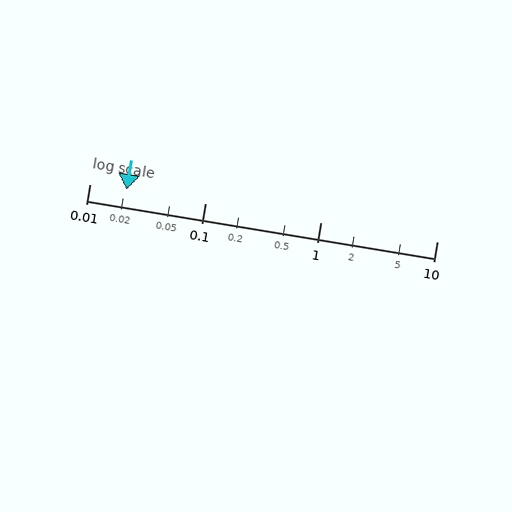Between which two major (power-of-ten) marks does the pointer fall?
The pointer is between 0.01 and 0.1.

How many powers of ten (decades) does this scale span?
The scale spans 3 decades, from 0.01 to 10.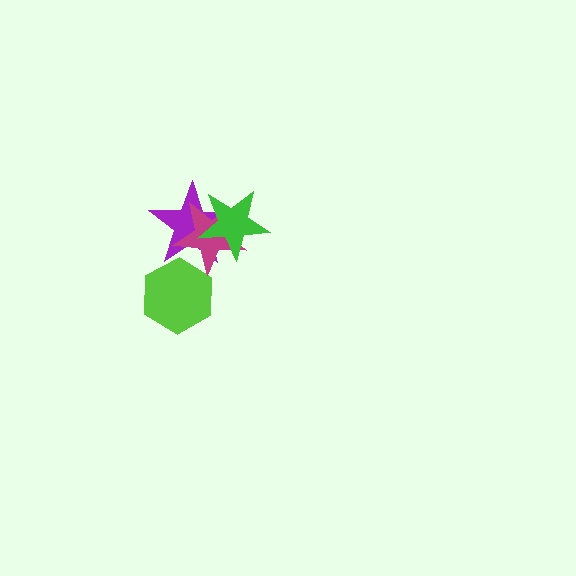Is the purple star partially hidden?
Yes, it is partially covered by another shape.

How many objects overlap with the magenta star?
3 objects overlap with the magenta star.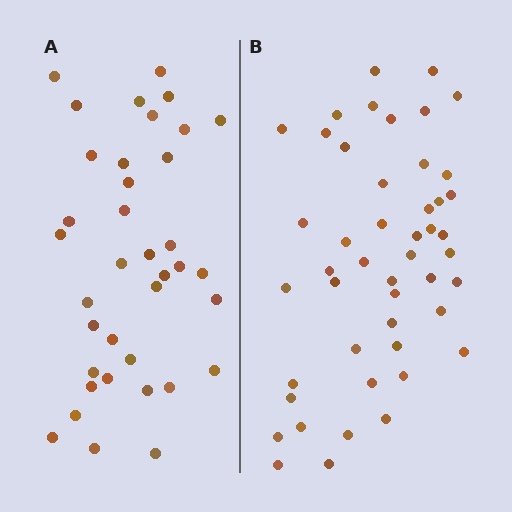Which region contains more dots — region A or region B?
Region B (the right region) has more dots.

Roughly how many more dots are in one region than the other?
Region B has roughly 10 or so more dots than region A.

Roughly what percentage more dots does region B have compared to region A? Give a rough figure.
About 25% more.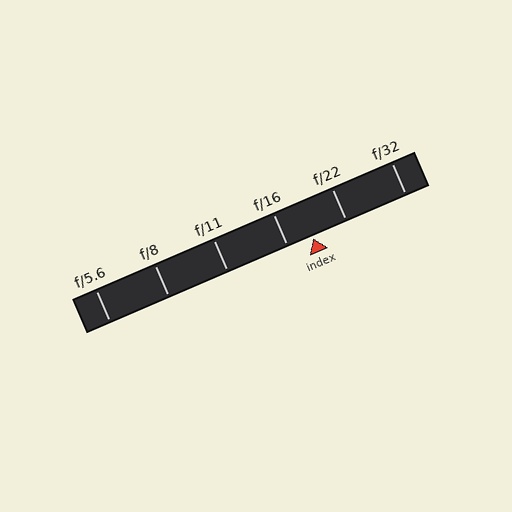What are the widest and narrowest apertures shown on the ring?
The widest aperture shown is f/5.6 and the narrowest is f/32.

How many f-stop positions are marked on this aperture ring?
There are 6 f-stop positions marked.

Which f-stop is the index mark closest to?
The index mark is closest to f/16.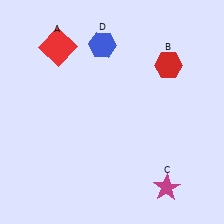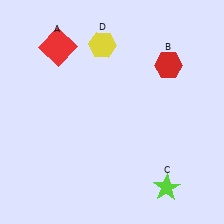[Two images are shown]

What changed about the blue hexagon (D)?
In Image 1, D is blue. In Image 2, it changed to yellow.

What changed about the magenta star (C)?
In Image 1, C is magenta. In Image 2, it changed to lime.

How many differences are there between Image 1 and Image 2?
There are 2 differences between the two images.